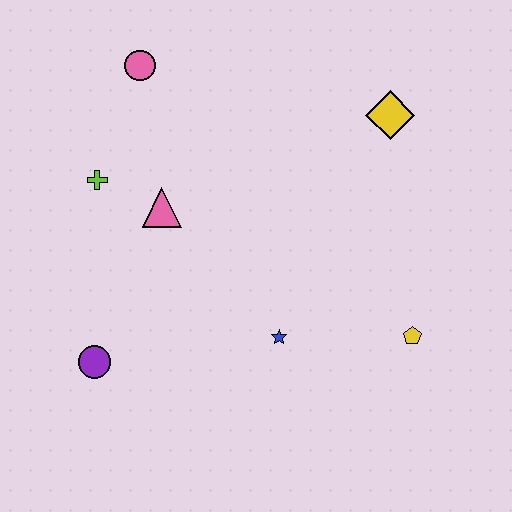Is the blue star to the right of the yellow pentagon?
No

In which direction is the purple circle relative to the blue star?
The purple circle is to the left of the blue star.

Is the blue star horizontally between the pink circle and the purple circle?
No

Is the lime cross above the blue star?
Yes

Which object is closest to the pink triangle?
The lime cross is closest to the pink triangle.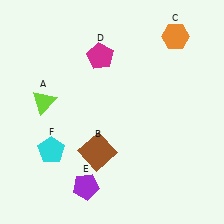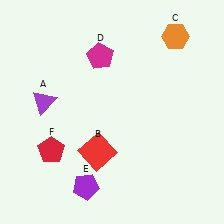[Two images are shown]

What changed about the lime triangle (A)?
In Image 1, A is lime. In Image 2, it changed to purple.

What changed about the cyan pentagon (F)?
In Image 1, F is cyan. In Image 2, it changed to red.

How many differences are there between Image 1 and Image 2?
There are 3 differences between the two images.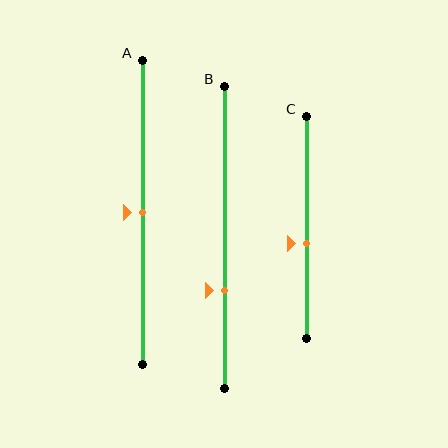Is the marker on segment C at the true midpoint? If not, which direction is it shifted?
No, the marker on segment C is shifted downward by about 7% of the segment length.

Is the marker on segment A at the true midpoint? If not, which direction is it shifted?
Yes, the marker on segment A is at the true midpoint.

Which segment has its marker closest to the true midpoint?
Segment A has its marker closest to the true midpoint.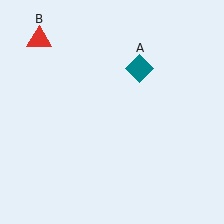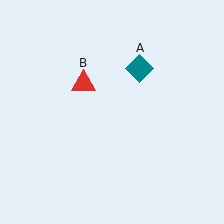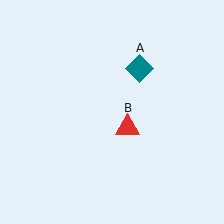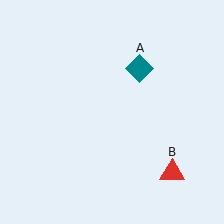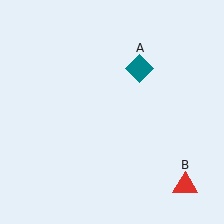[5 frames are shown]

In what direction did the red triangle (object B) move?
The red triangle (object B) moved down and to the right.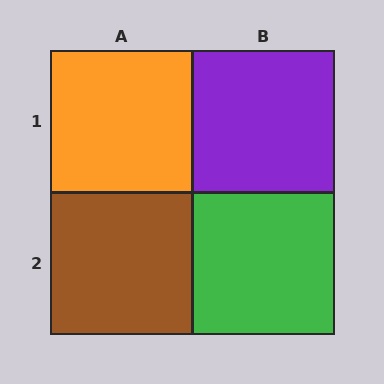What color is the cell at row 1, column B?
Purple.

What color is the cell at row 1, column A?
Orange.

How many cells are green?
1 cell is green.